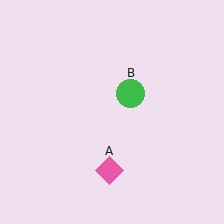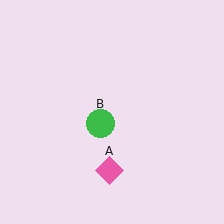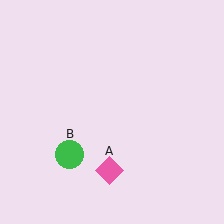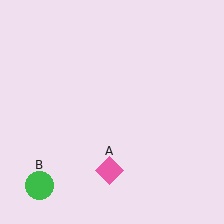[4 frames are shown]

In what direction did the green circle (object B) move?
The green circle (object B) moved down and to the left.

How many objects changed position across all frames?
1 object changed position: green circle (object B).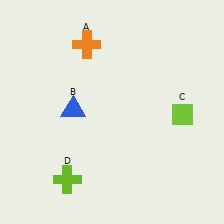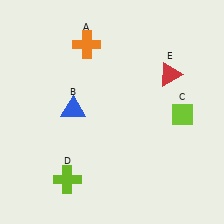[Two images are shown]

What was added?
A red triangle (E) was added in Image 2.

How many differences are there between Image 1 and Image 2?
There is 1 difference between the two images.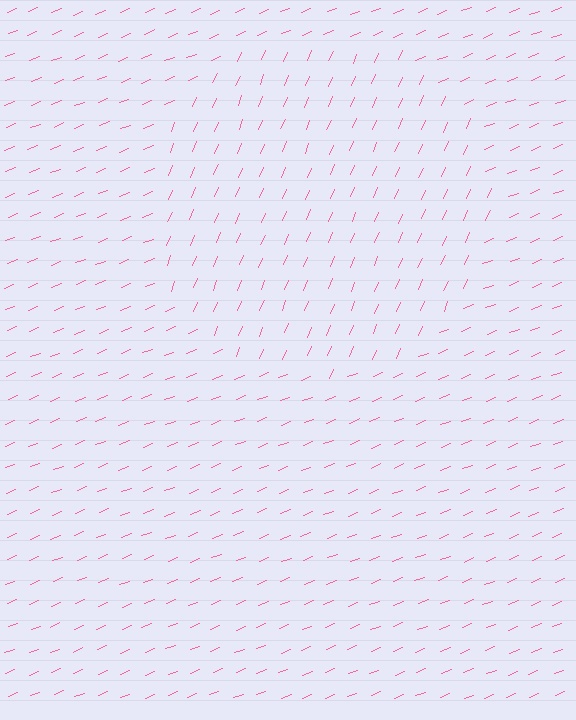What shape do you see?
I see a circle.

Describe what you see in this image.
The image is filled with small pink line segments. A circle region in the image has lines oriented differently from the surrounding lines, creating a visible texture boundary.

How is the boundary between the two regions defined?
The boundary is defined purely by a change in line orientation (approximately 45 degrees difference). All lines are the same color and thickness.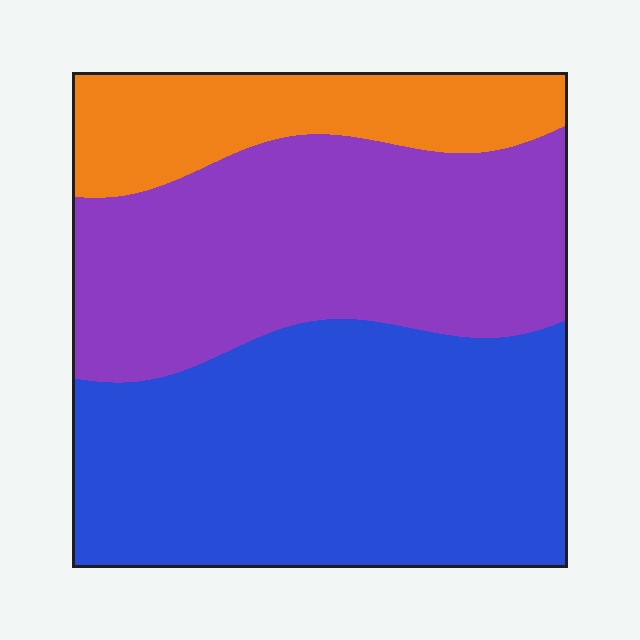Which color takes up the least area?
Orange, at roughly 15%.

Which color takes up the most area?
Blue, at roughly 45%.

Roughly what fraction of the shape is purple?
Purple takes up about three eighths (3/8) of the shape.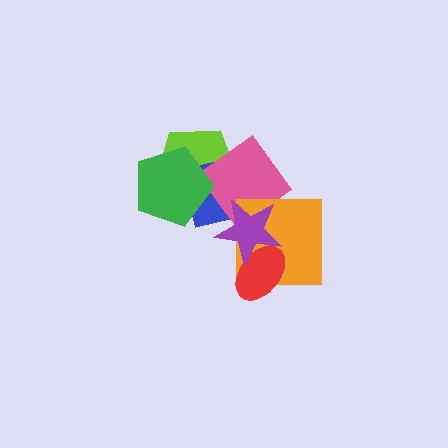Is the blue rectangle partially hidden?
Yes, it is partially covered by another shape.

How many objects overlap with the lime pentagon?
3 objects overlap with the lime pentagon.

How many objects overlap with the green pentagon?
3 objects overlap with the green pentagon.